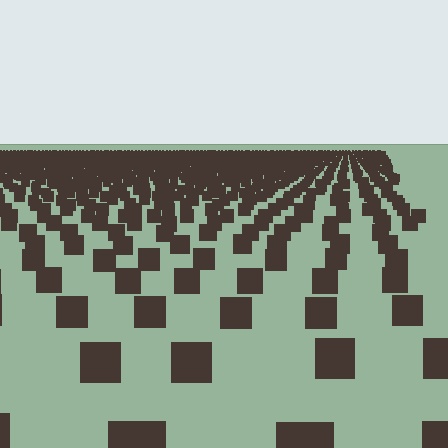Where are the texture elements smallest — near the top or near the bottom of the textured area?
Near the top.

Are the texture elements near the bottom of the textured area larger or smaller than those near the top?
Larger. Near the bottom, elements are closer to the viewer and appear at a bigger on-screen size.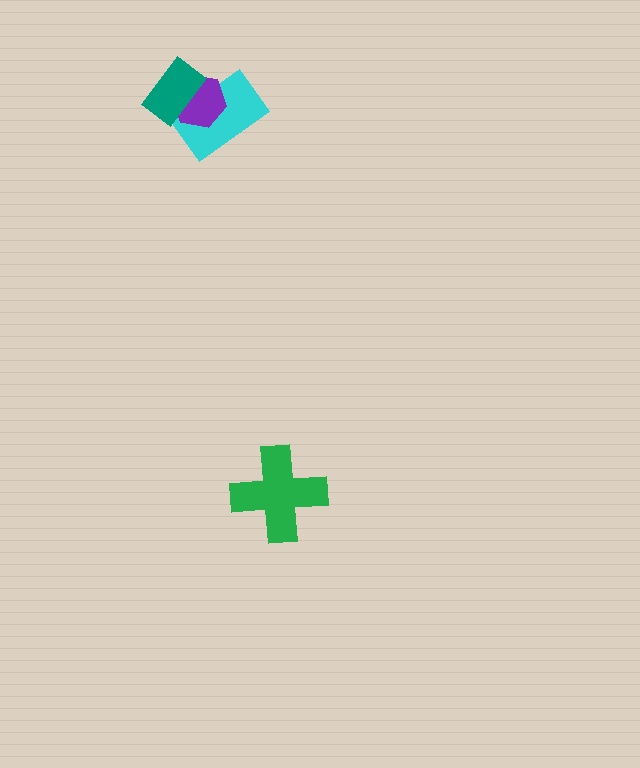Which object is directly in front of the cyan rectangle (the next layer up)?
The purple hexagon is directly in front of the cyan rectangle.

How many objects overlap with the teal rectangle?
2 objects overlap with the teal rectangle.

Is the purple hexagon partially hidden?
Yes, it is partially covered by another shape.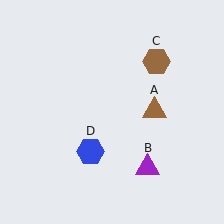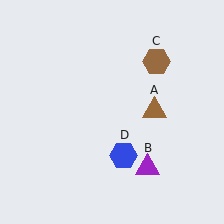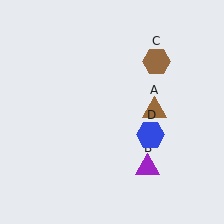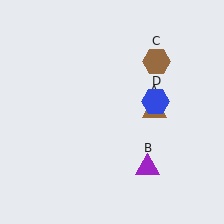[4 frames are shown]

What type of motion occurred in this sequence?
The blue hexagon (object D) rotated counterclockwise around the center of the scene.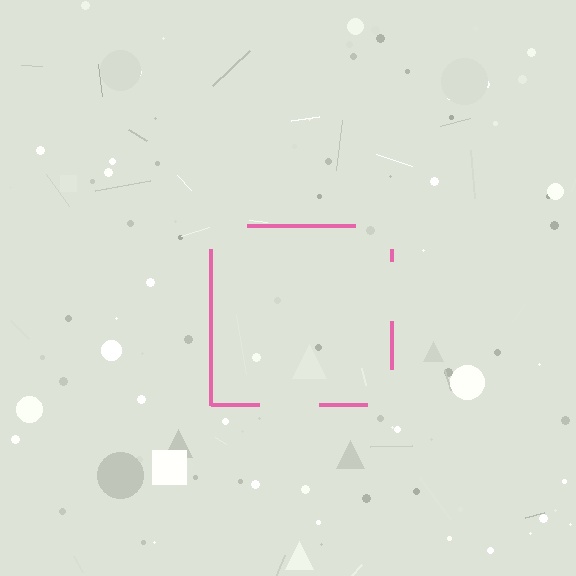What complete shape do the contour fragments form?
The contour fragments form a square.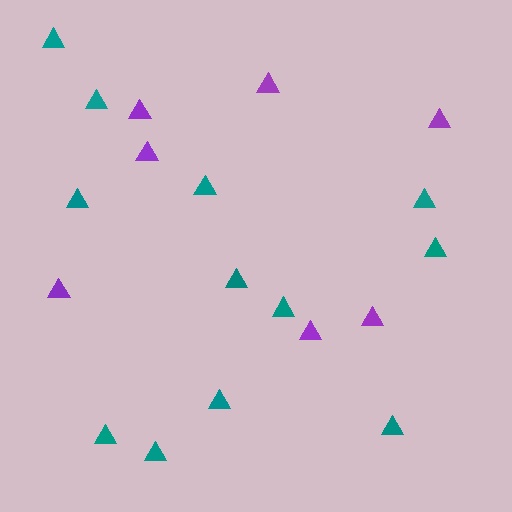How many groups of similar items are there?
There are 2 groups: one group of teal triangles (12) and one group of purple triangles (7).